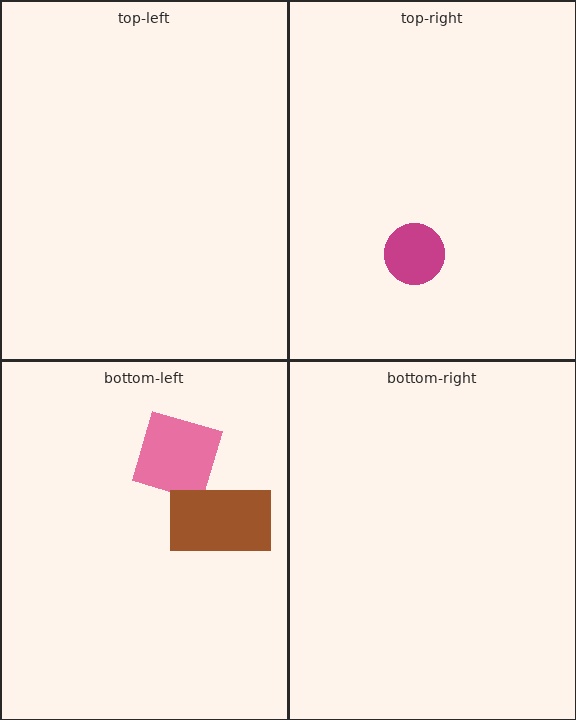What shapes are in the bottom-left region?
The pink square, the brown rectangle.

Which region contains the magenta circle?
The top-right region.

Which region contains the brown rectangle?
The bottom-left region.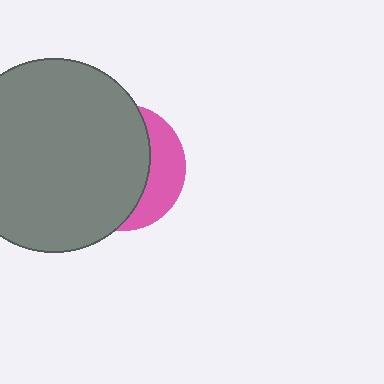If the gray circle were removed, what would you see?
You would see the complete pink circle.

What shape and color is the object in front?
The object in front is a gray circle.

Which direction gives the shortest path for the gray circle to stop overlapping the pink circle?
Moving left gives the shortest separation.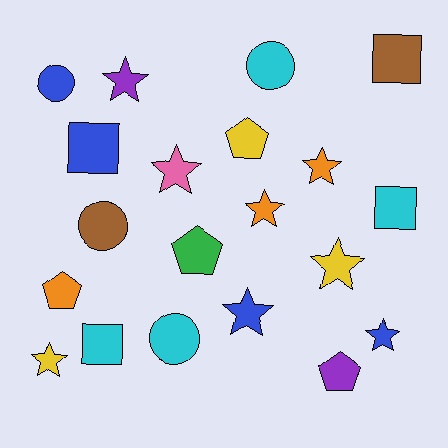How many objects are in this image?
There are 20 objects.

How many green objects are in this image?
There is 1 green object.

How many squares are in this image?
There are 4 squares.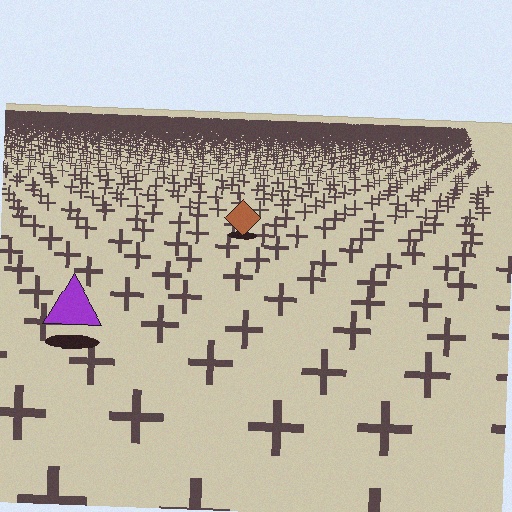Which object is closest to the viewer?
The purple triangle is closest. The texture marks near it are larger and more spread out.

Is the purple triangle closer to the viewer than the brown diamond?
Yes. The purple triangle is closer — you can tell from the texture gradient: the ground texture is coarser near it.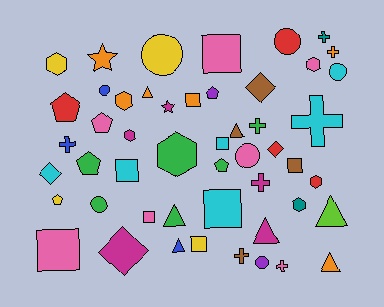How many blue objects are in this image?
There are 3 blue objects.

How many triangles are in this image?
There are 7 triangles.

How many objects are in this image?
There are 50 objects.